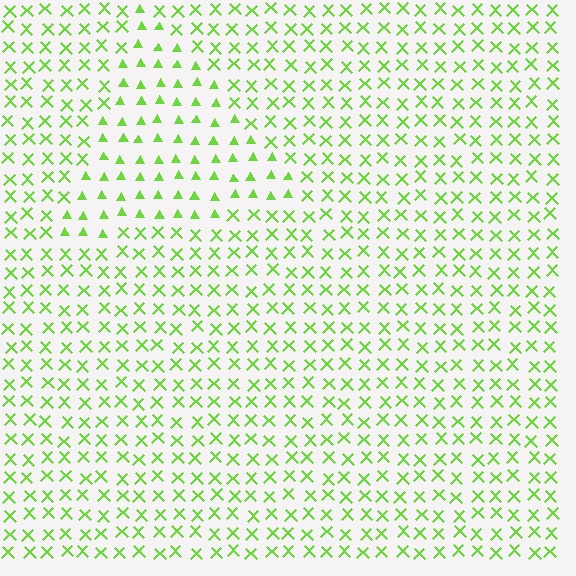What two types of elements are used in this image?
The image uses triangles inside the triangle region and X marks outside it.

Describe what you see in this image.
The image is filled with small lime elements arranged in a uniform grid. A triangle-shaped region contains triangles, while the surrounding area contains X marks. The boundary is defined purely by the change in element shape.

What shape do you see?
I see a triangle.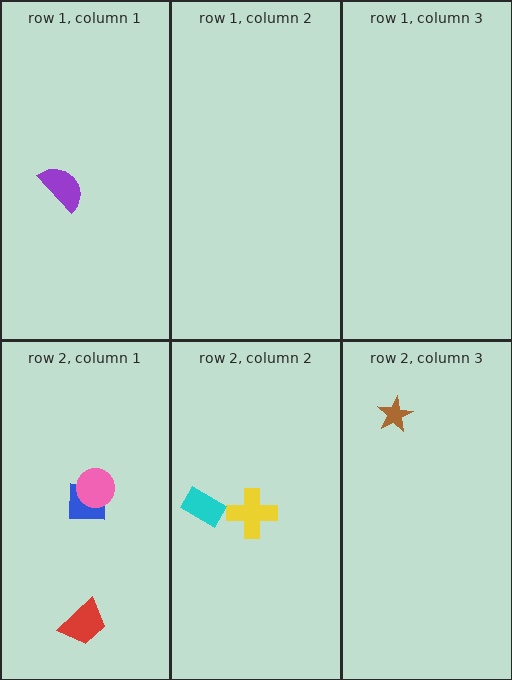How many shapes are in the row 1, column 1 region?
1.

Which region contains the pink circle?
The row 2, column 1 region.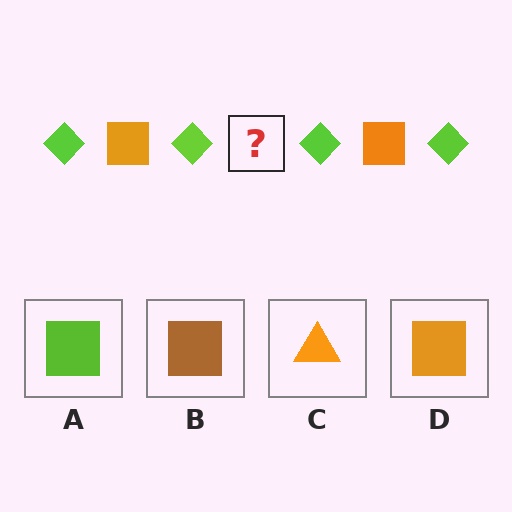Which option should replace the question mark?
Option D.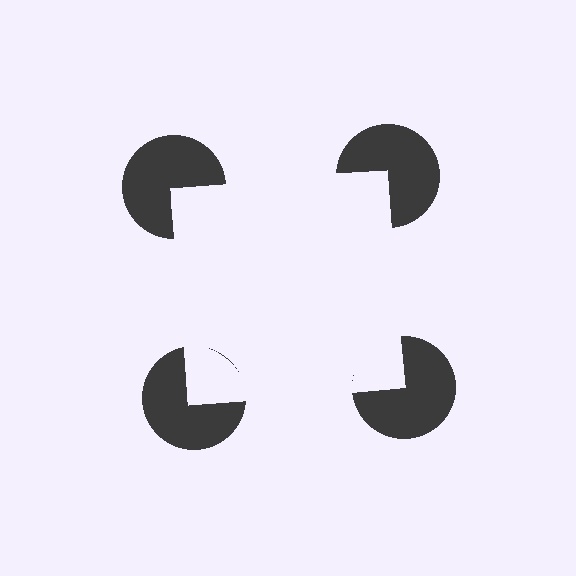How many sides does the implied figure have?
4 sides.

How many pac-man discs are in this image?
There are 4 — one at each vertex of the illusory square.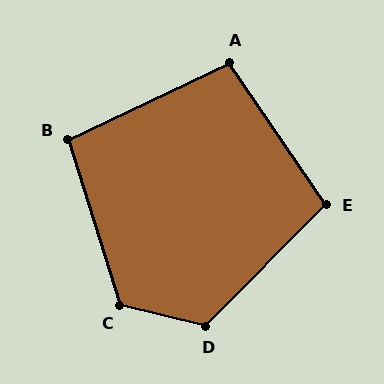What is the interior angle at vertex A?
Approximately 99 degrees (obtuse).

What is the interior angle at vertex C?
Approximately 121 degrees (obtuse).